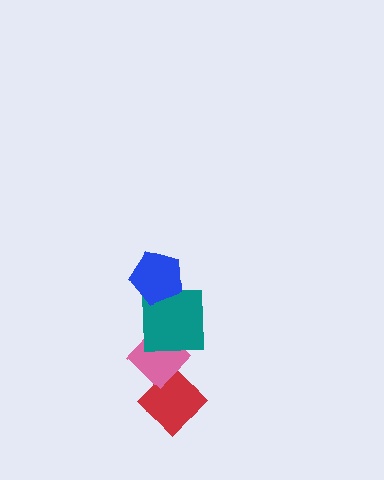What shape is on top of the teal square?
The blue pentagon is on top of the teal square.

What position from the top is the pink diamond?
The pink diamond is 3rd from the top.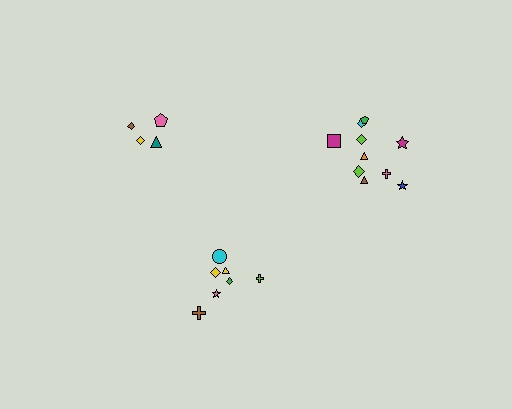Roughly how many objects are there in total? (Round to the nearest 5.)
Roughly 20 objects in total.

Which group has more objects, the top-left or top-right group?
The top-right group.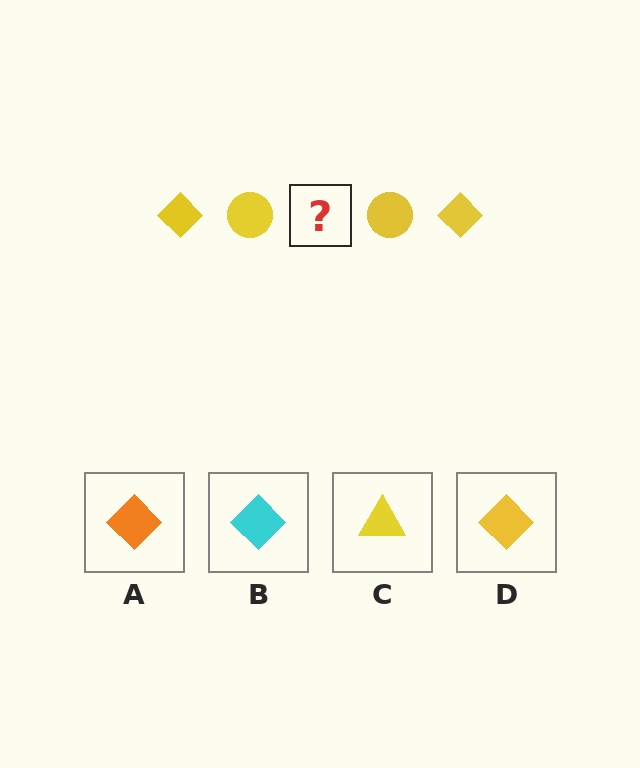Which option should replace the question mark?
Option D.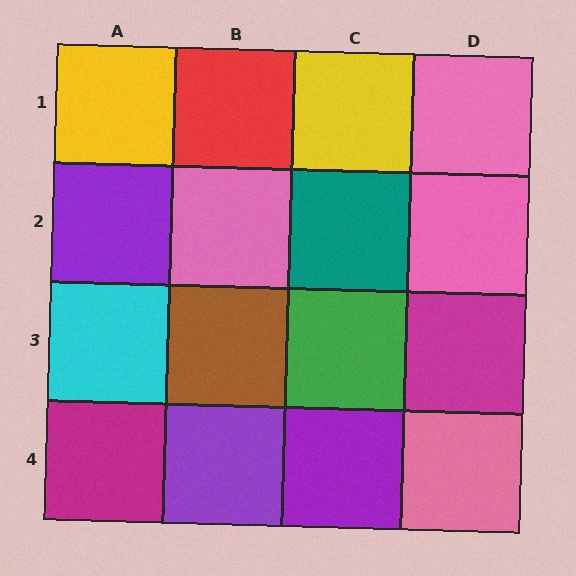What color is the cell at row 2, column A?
Purple.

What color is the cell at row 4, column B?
Purple.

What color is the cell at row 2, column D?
Pink.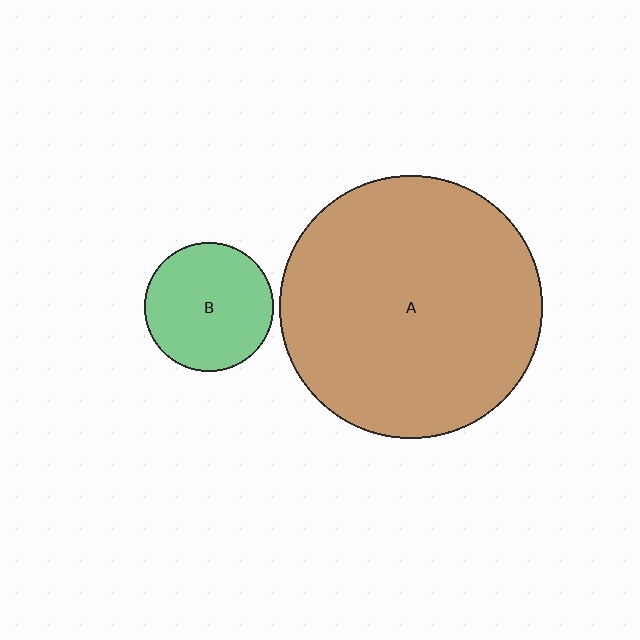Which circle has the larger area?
Circle A (brown).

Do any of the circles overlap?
No, none of the circles overlap.